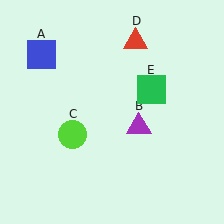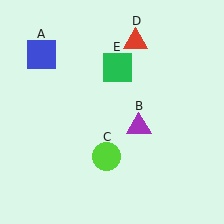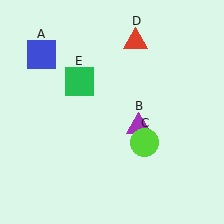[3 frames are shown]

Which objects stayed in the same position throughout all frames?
Blue square (object A) and purple triangle (object B) and red triangle (object D) remained stationary.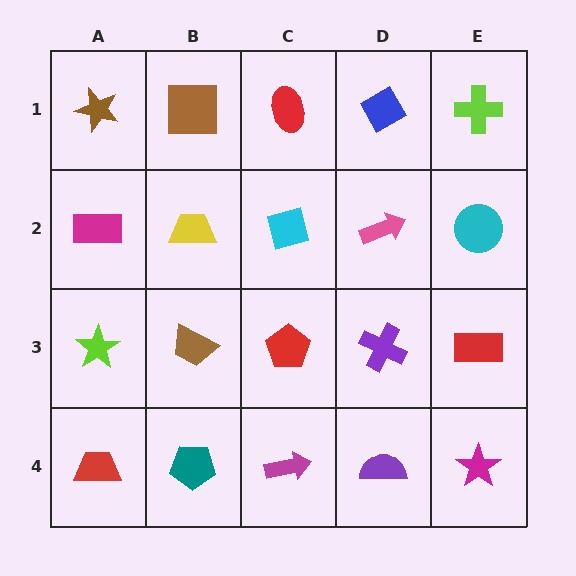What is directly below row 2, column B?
A brown trapezoid.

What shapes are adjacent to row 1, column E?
A cyan circle (row 2, column E), a blue diamond (row 1, column D).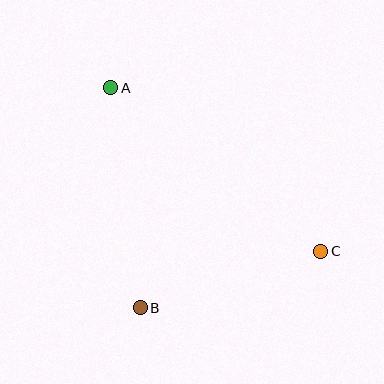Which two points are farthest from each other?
Points A and C are farthest from each other.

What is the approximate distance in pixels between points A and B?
The distance between A and B is approximately 222 pixels.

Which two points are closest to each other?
Points B and C are closest to each other.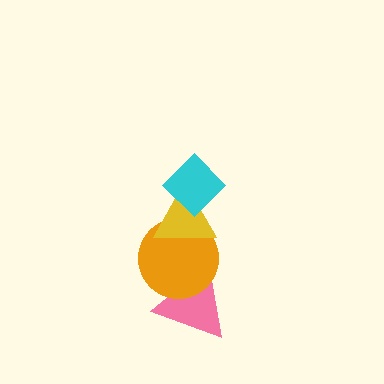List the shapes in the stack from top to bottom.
From top to bottom: the cyan diamond, the yellow triangle, the orange circle, the pink triangle.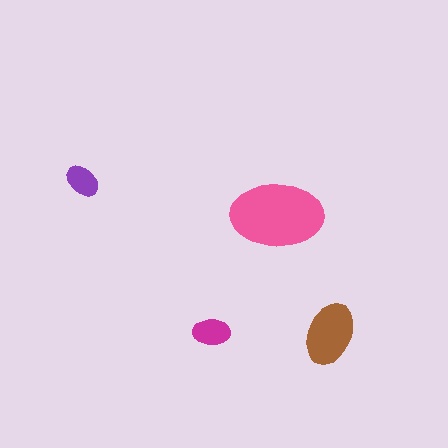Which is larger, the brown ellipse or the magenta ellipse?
The brown one.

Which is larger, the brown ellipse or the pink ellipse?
The pink one.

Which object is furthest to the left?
The purple ellipse is leftmost.